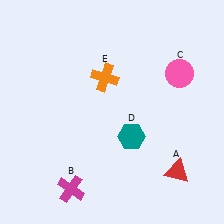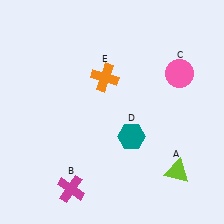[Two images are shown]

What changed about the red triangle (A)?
In Image 1, A is red. In Image 2, it changed to lime.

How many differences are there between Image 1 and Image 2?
There is 1 difference between the two images.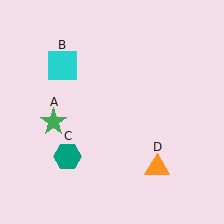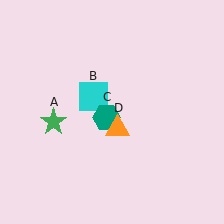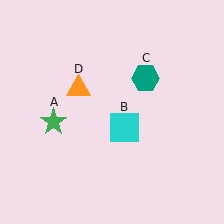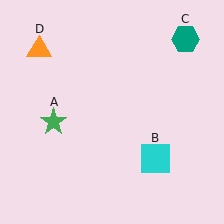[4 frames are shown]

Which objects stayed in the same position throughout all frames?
Green star (object A) remained stationary.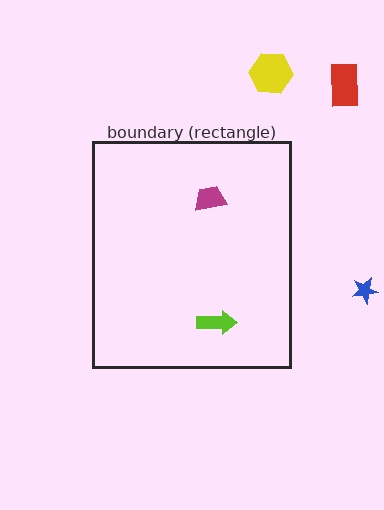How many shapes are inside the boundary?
2 inside, 3 outside.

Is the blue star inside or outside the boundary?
Outside.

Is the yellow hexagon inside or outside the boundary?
Outside.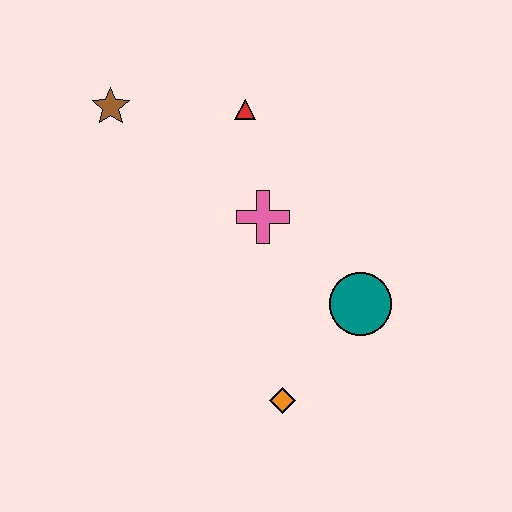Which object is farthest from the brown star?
The orange diamond is farthest from the brown star.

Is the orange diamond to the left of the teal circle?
Yes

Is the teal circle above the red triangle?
No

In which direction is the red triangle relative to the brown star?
The red triangle is to the right of the brown star.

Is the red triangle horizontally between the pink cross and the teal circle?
No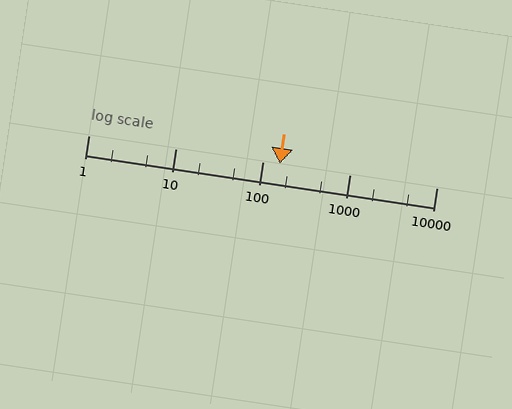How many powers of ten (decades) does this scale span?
The scale spans 4 decades, from 1 to 10000.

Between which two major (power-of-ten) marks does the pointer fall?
The pointer is between 100 and 1000.